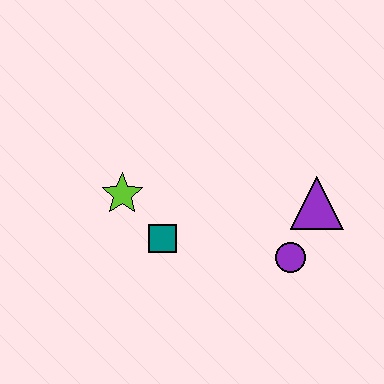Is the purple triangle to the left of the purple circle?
No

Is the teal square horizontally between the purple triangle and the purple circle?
No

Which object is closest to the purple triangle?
The purple circle is closest to the purple triangle.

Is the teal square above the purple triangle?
No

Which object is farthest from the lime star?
The purple triangle is farthest from the lime star.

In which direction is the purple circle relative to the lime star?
The purple circle is to the right of the lime star.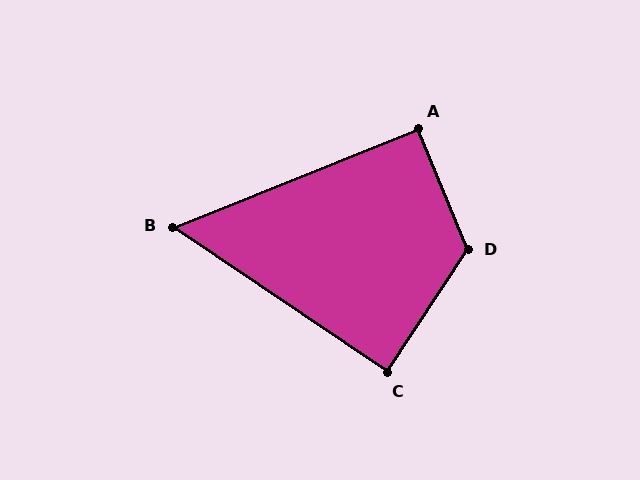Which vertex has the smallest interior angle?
B, at approximately 56 degrees.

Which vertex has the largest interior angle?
D, at approximately 124 degrees.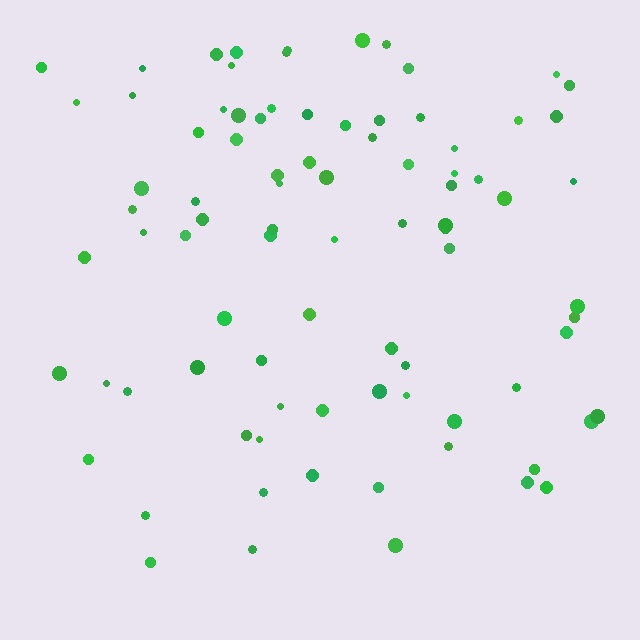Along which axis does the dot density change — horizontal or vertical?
Vertical.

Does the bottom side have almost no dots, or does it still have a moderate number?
Still a moderate number, just noticeably fewer than the top.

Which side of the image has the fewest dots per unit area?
The bottom.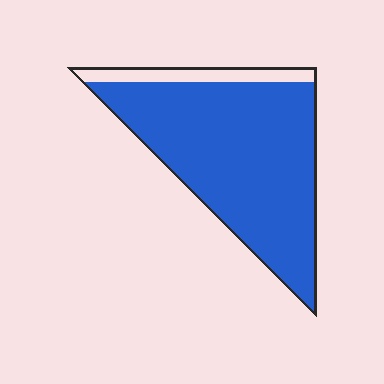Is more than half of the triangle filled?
Yes.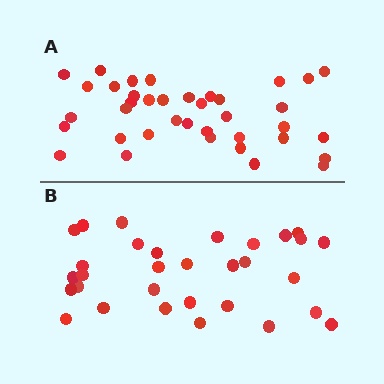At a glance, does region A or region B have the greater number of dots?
Region A (the top region) has more dots.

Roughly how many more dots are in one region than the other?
Region A has roughly 8 or so more dots than region B.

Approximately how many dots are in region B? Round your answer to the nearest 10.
About 30 dots. (The exact count is 31, which rounds to 30.)